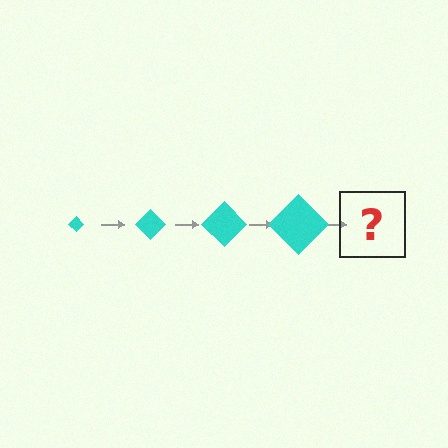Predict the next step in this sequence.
The next step is a cyan diamond, larger than the previous one.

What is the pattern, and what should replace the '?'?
The pattern is that the diamond gets progressively larger each step. The '?' should be a cyan diamond, larger than the previous one.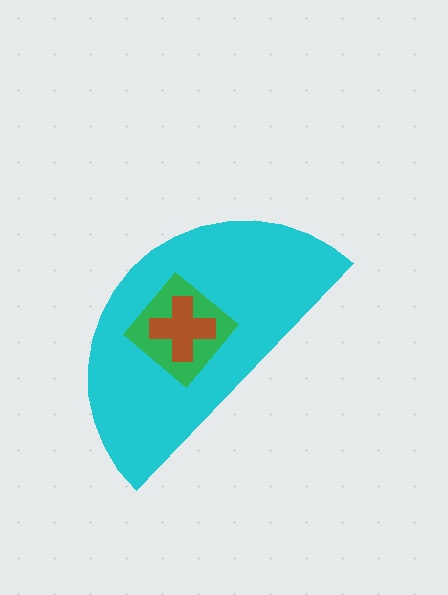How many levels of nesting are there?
3.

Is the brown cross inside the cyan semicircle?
Yes.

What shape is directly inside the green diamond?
The brown cross.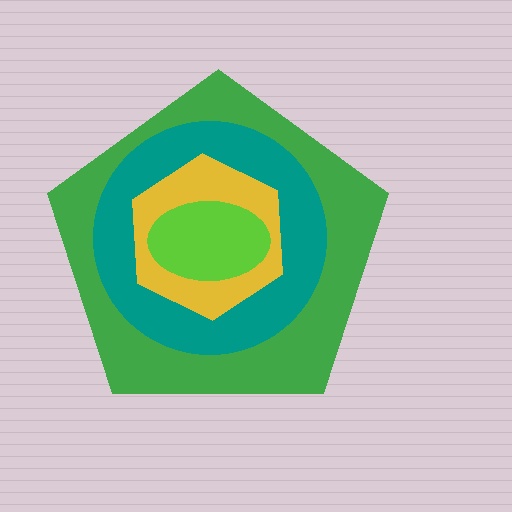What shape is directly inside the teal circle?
The yellow hexagon.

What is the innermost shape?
The lime ellipse.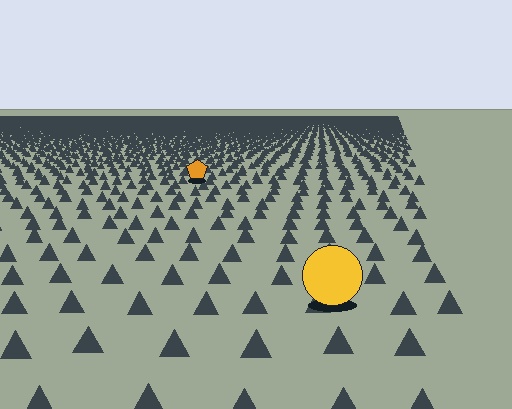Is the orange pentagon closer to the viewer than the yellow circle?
No. The yellow circle is closer — you can tell from the texture gradient: the ground texture is coarser near it.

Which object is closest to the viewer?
The yellow circle is closest. The texture marks near it are larger and more spread out.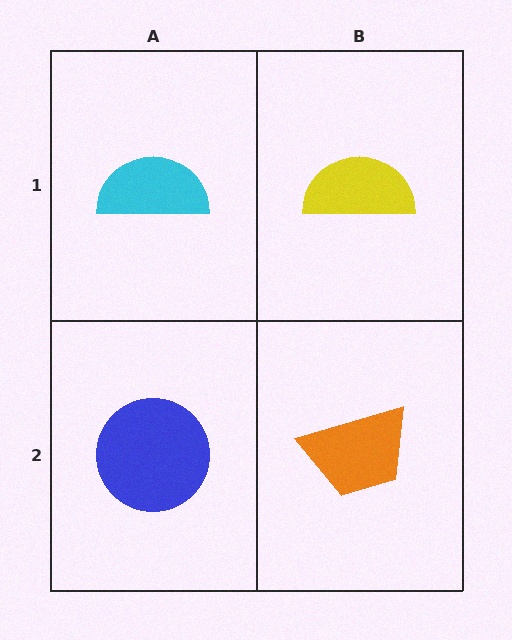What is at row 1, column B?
A yellow semicircle.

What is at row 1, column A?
A cyan semicircle.